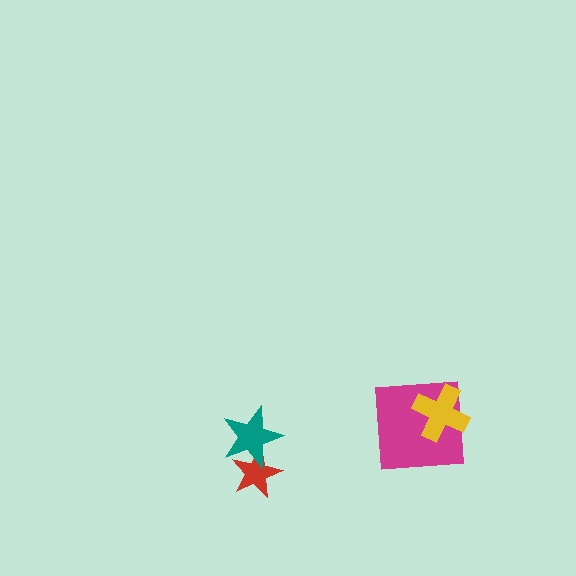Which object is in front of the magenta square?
The yellow cross is in front of the magenta square.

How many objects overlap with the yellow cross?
1 object overlaps with the yellow cross.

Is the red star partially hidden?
Yes, it is partially covered by another shape.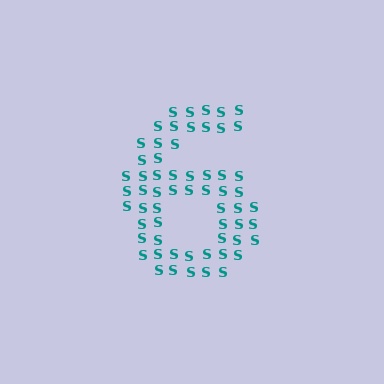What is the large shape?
The large shape is the digit 6.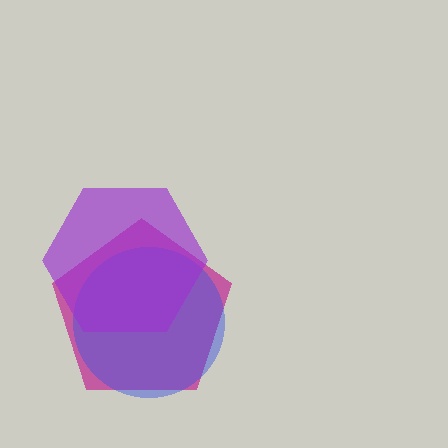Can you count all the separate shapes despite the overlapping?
Yes, there are 3 separate shapes.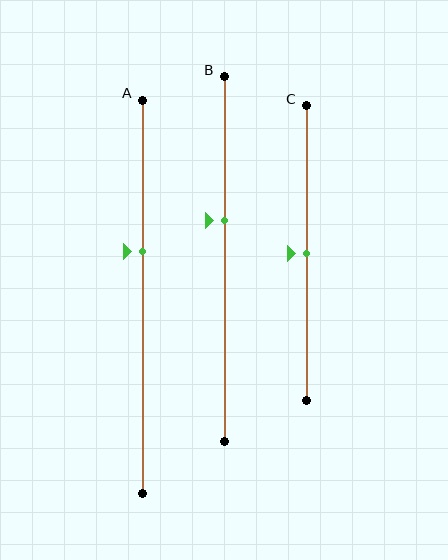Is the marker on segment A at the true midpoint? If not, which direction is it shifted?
No, the marker on segment A is shifted upward by about 12% of the segment length.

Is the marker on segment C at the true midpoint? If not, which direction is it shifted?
Yes, the marker on segment C is at the true midpoint.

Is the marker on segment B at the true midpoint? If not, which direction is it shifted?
No, the marker on segment B is shifted upward by about 11% of the segment length.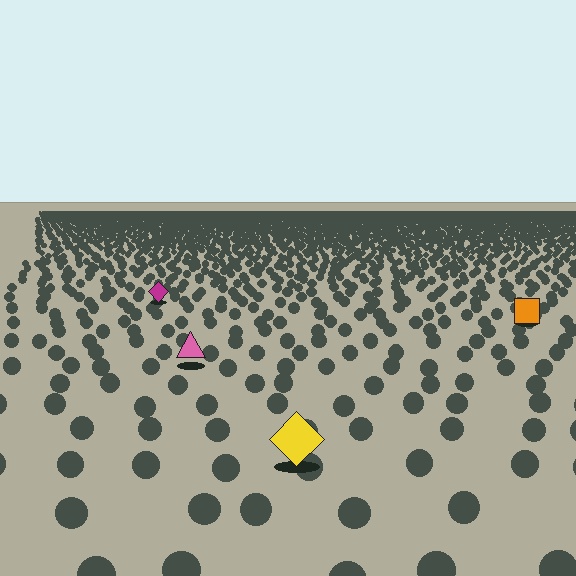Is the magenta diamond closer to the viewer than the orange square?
No. The orange square is closer — you can tell from the texture gradient: the ground texture is coarser near it.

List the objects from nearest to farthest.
From nearest to farthest: the yellow diamond, the pink triangle, the orange square, the magenta diamond.